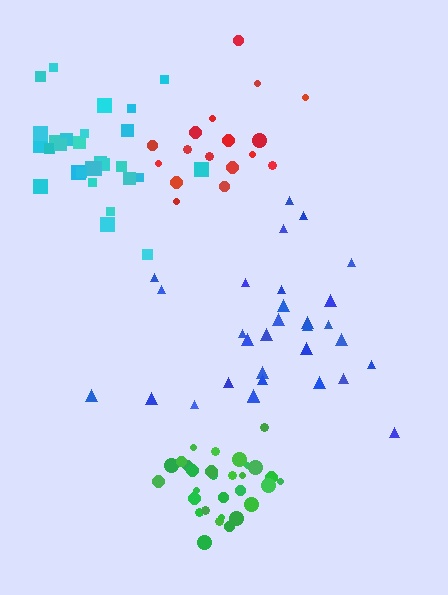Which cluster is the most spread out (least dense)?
Blue.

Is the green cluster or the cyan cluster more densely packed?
Green.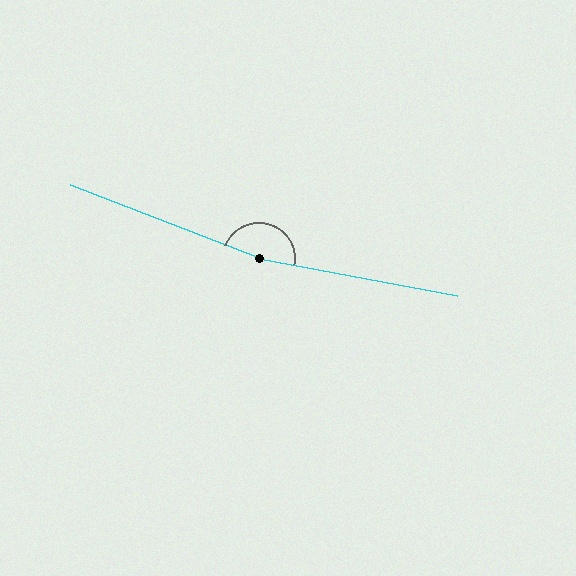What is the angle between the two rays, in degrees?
Approximately 170 degrees.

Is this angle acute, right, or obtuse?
It is obtuse.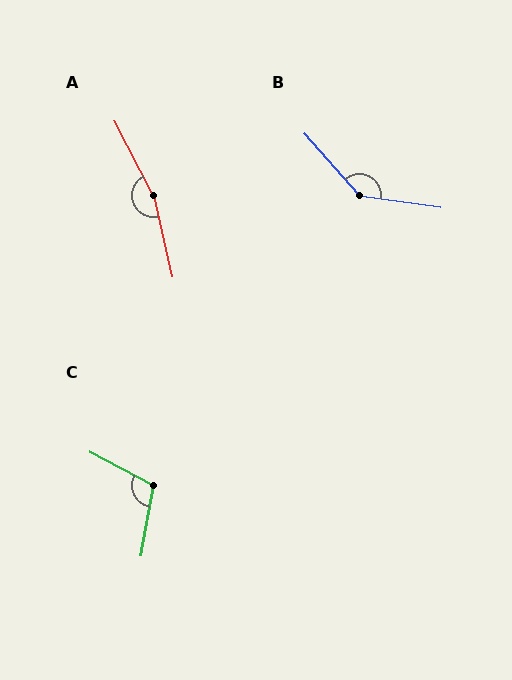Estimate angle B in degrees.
Approximately 139 degrees.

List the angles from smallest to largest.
C (109°), B (139°), A (166°).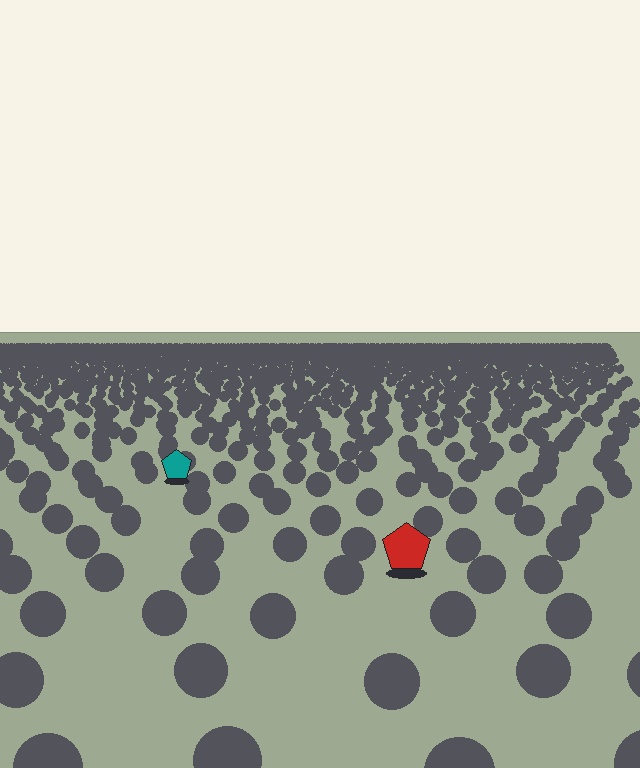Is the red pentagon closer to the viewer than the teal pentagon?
Yes. The red pentagon is closer — you can tell from the texture gradient: the ground texture is coarser near it.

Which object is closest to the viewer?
The red pentagon is closest. The texture marks near it are larger and more spread out.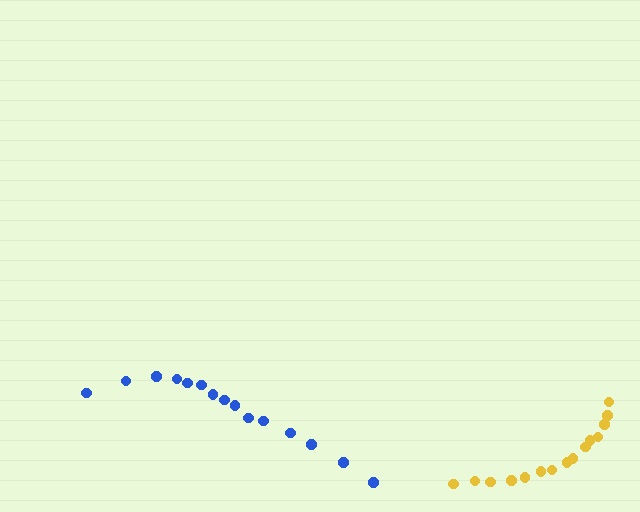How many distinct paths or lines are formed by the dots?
There are 2 distinct paths.